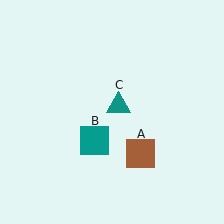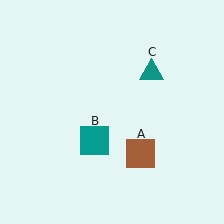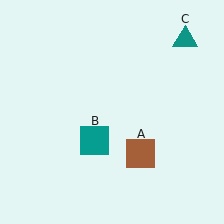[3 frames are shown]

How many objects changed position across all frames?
1 object changed position: teal triangle (object C).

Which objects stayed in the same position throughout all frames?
Brown square (object A) and teal square (object B) remained stationary.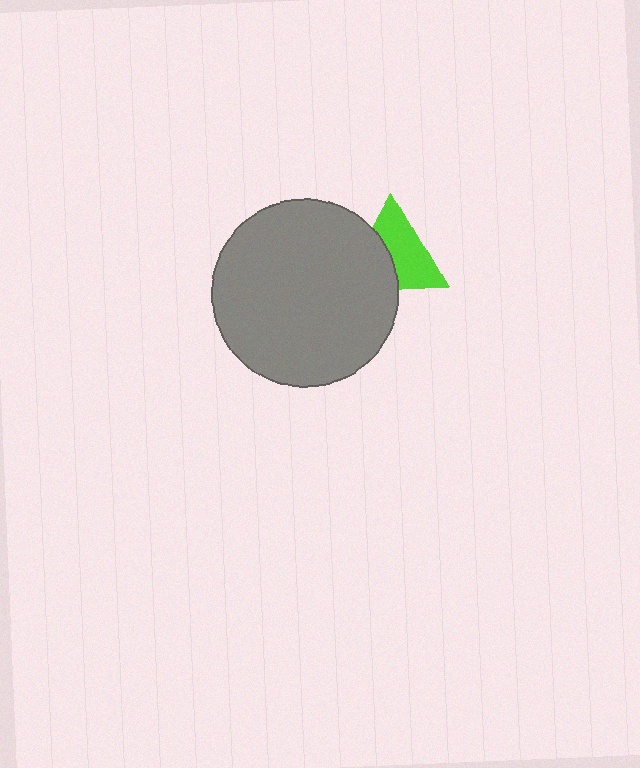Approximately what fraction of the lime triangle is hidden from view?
Roughly 41% of the lime triangle is hidden behind the gray circle.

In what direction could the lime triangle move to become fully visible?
The lime triangle could move right. That would shift it out from behind the gray circle entirely.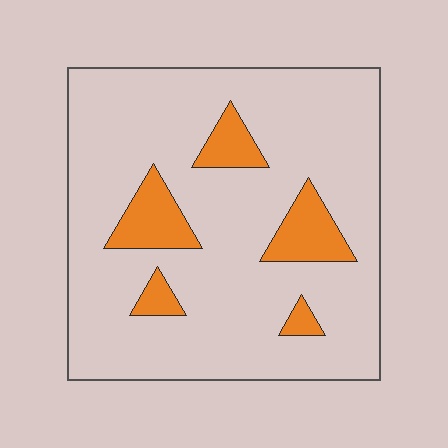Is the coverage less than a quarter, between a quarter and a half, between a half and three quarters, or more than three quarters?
Less than a quarter.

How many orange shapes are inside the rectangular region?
5.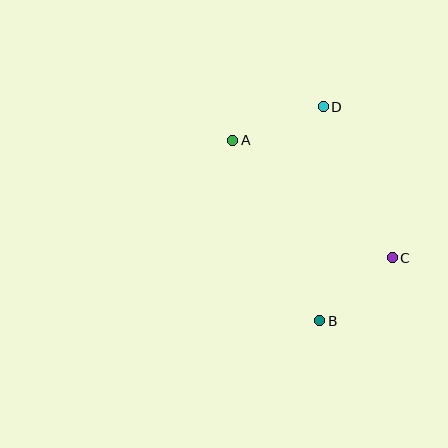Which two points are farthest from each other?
Points B and D are farthest from each other.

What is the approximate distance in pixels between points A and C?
The distance between A and C is approximately 198 pixels.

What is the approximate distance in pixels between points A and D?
The distance between A and D is approximately 97 pixels.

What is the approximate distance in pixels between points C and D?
The distance between C and D is approximately 166 pixels.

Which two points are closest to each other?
Points B and C are closest to each other.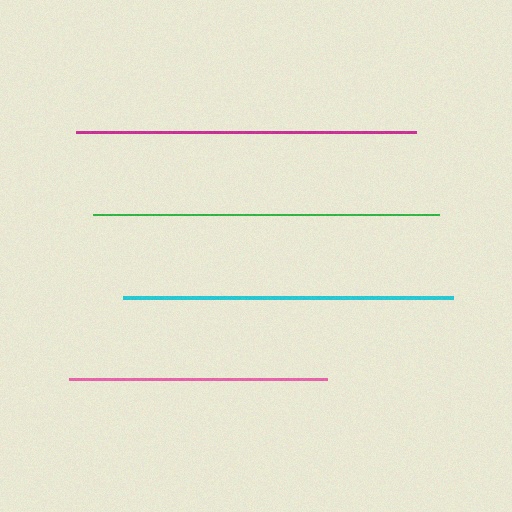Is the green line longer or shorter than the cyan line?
The green line is longer than the cyan line.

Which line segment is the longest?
The green line is the longest at approximately 345 pixels.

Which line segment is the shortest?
The pink line is the shortest at approximately 258 pixels.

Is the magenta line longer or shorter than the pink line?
The magenta line is longer than the pink line.